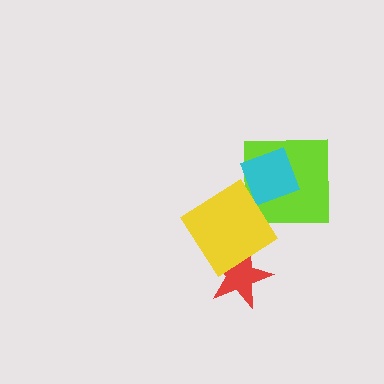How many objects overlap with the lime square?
1 object overlaps with the lime square.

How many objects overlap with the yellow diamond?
1 object overlaps with the yellow diamond.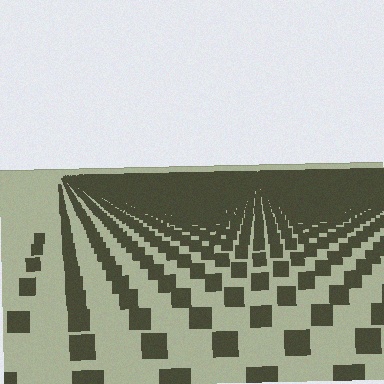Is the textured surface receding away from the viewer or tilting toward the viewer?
The surface is receding away from the viewer. Texture elements get smaller and denser toward the top.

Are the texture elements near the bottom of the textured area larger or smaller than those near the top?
Larger. Near the bottom, elements are closer to the viewer and appear at a bigger on-screen size.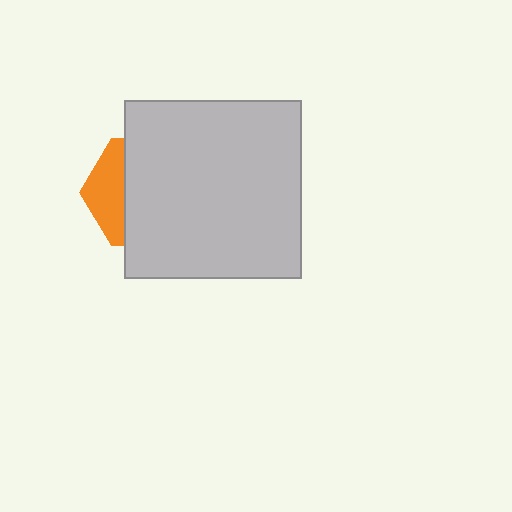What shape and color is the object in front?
The object in front is a light gray square.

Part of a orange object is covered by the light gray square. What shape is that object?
It is a hexagon.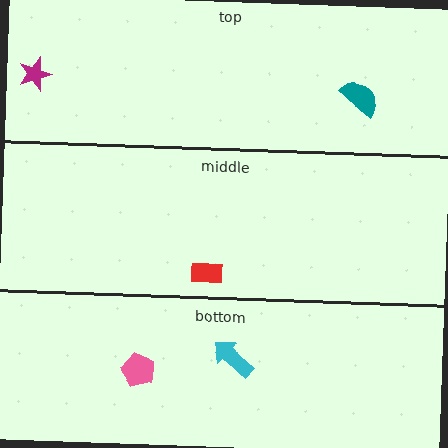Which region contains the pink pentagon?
The bottom region.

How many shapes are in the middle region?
1.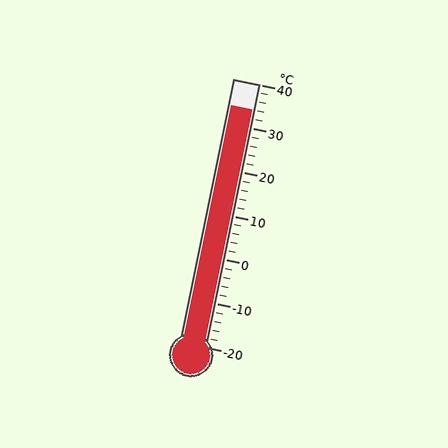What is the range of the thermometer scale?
The thermometer scale ranges from -20°C to 40°C.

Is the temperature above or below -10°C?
The temperature is above -10°C.